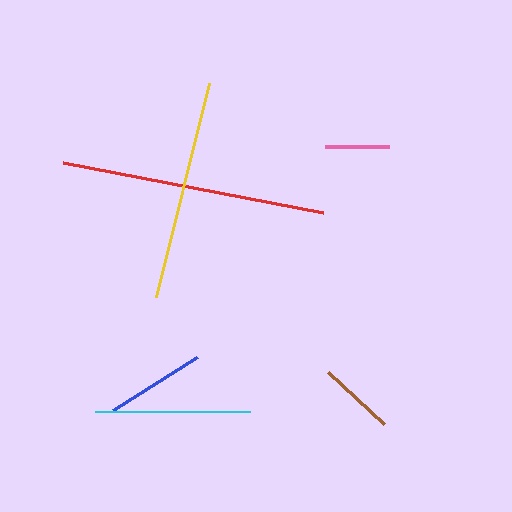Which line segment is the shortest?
The pink line is the shortest at approximately 64 pixels.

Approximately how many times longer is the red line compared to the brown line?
The red line is approximately 3.4 times the length of the brown line.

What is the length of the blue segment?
The blue segment is approximately 99 pixels long.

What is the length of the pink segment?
The pink segment is approximately 64 pixels long.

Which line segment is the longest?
The red line is the longest at approximately 265 pixels.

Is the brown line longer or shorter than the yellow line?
The yellow line is longer than the brown line.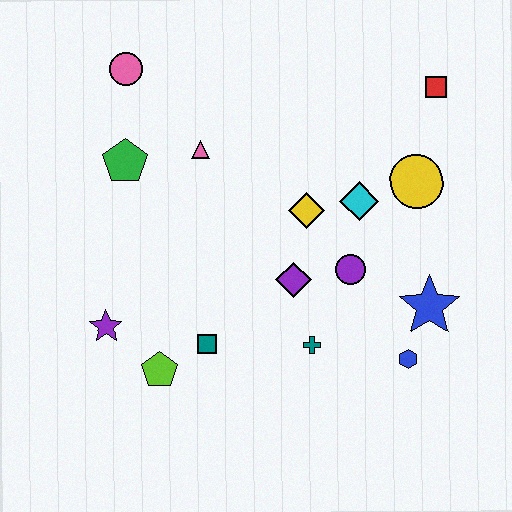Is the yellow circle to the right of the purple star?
Yes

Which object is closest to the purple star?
The lime pentagon is closest to the purple star.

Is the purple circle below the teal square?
No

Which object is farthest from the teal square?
The red square is farthest from the teal square.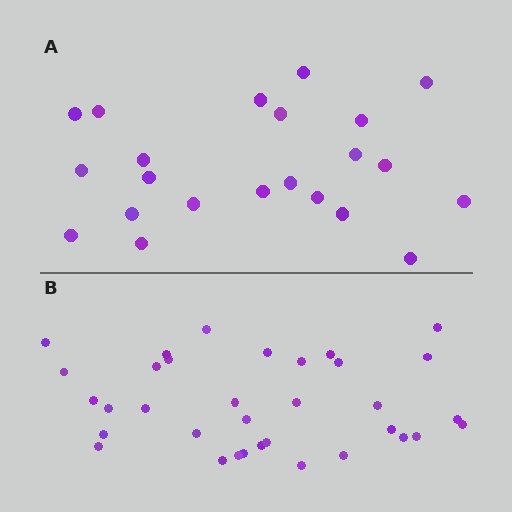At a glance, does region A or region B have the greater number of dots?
Region B (the bottom region) has more dots.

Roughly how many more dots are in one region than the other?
Region B has roughly 12 or so more dots than region A.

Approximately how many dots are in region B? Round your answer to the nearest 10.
About 30 dots. (The exact count is 34, which rounds to 30.)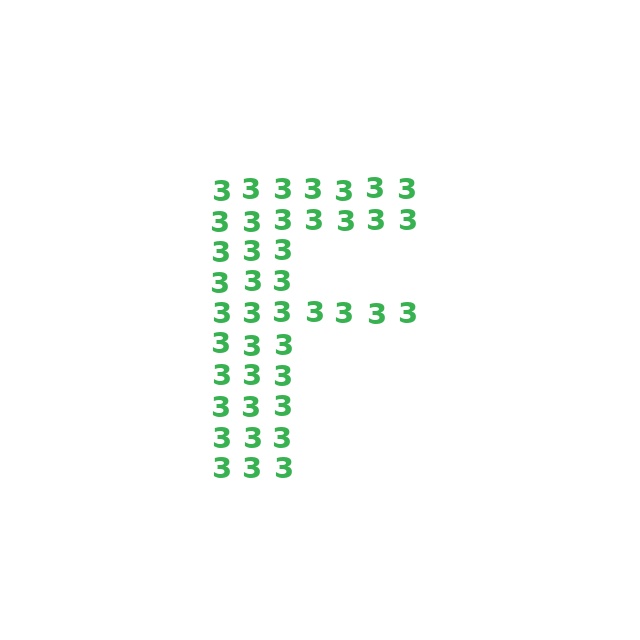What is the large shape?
The large shape is the letter F.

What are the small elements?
The small elements are digit 3's.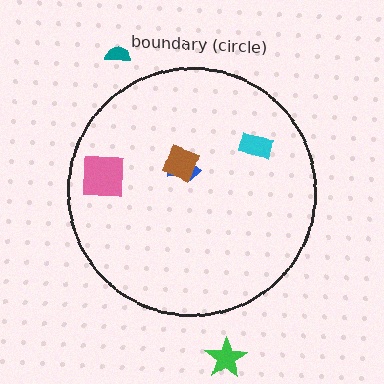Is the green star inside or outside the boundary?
Outside.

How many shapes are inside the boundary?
4 inside, 2 outside.